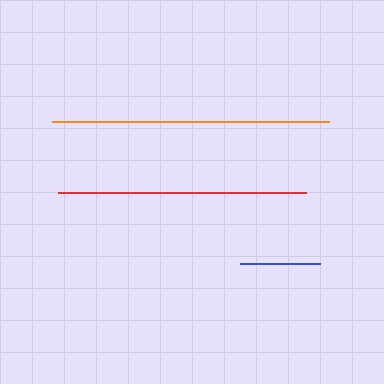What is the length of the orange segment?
The orange segment is approximately 277 pixels long.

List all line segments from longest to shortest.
From longest to shortest: orange, red, blue.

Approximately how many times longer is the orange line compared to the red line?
The orange line is approximately 1.1 times the length of the red line.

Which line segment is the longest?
The orange line is the longest at approximately 277 pixels.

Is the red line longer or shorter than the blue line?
The red line is longer than the blue line.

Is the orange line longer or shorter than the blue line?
The orange line is longer than the blue line.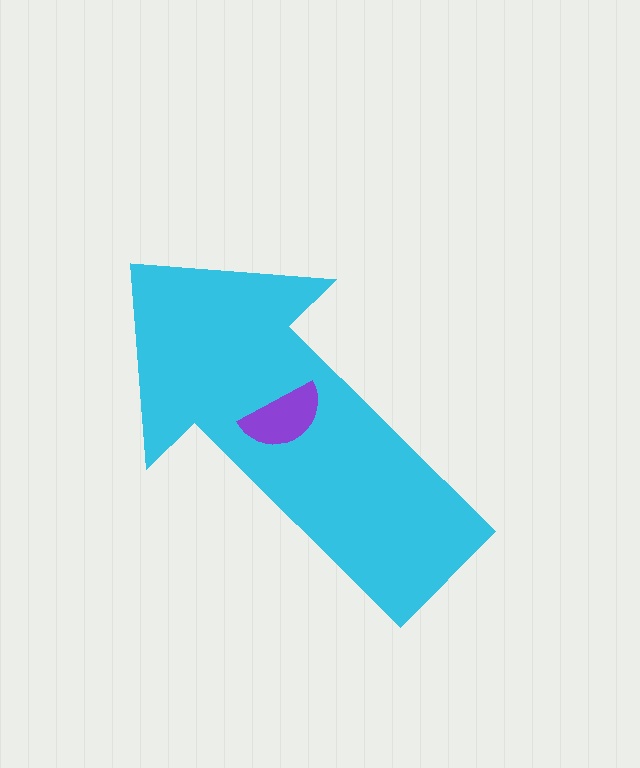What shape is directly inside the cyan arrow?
The purple semicircle.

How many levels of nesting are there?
2.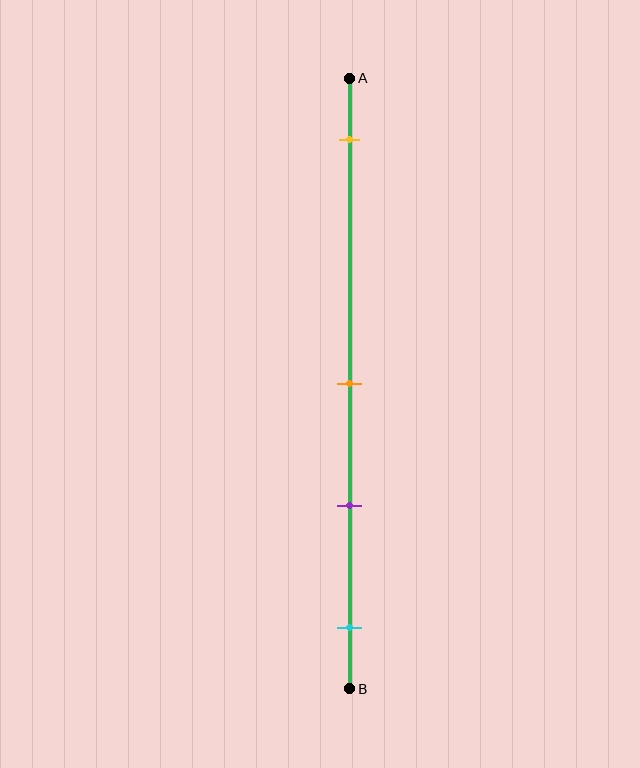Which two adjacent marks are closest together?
The orange and purple marks are the closest adjacent pair.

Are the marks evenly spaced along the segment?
No, the marks are not evenly spaced.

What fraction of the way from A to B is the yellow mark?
The yellow mark is approximately 10% (0.1) of the way from A to B.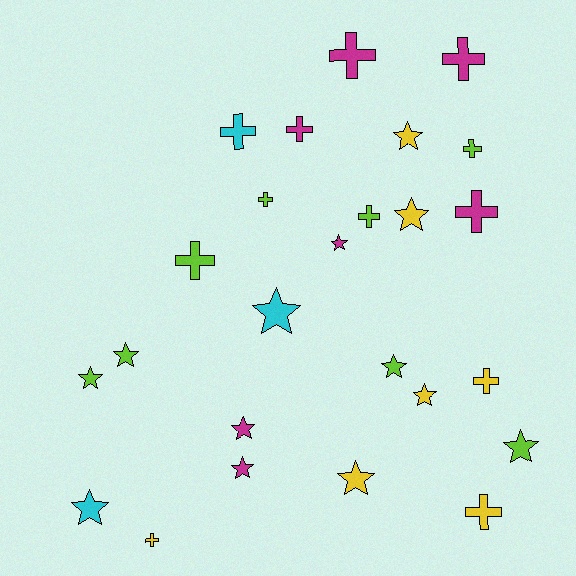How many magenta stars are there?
There are 3 magenta stars.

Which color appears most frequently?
Lime, with 8 objects.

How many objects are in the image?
There are 25 objects.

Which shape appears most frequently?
Star, with 13 objects.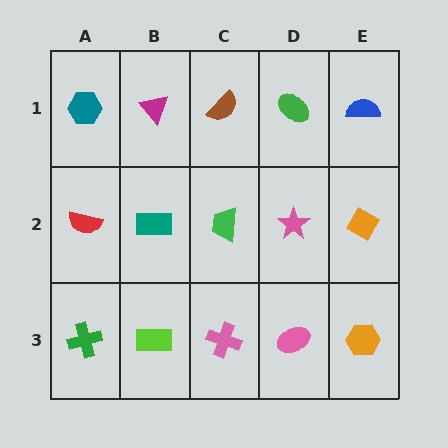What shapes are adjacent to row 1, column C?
A green trapezoid (row 2, column C), a magenta triangle (row 1, column B), a green ellipse (row 1, column D).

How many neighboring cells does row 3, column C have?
3.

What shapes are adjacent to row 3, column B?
A teal rectangle (row 2, column B), a green cross (row 3, column A), a pink cross (row 3, column C).